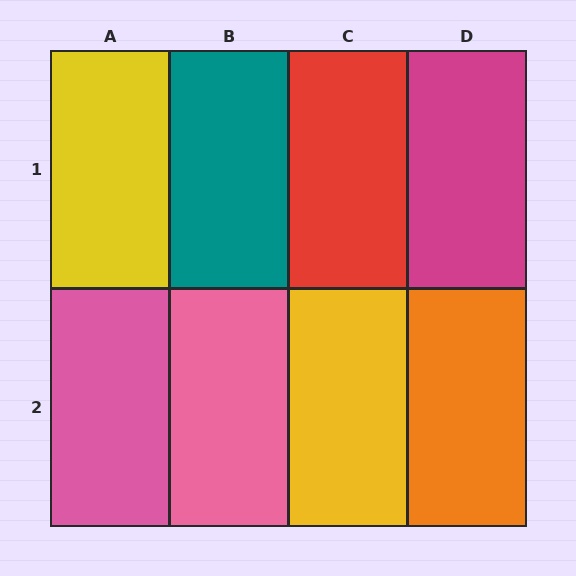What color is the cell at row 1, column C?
Red.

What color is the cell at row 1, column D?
Magenta.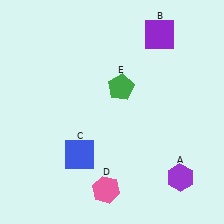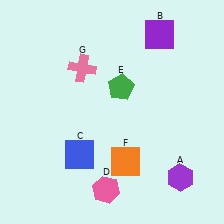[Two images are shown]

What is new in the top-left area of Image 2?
A pink cross (G) was added in the top-left area of Image 2.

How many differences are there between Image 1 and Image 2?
There are 2 differences between the two images.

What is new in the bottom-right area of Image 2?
An orange square (F) was added in the bottom-right area of Image 2.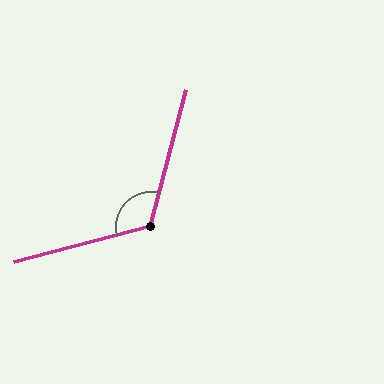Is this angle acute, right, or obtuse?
It is obtuse.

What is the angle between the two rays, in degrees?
Approximately 119 degrees.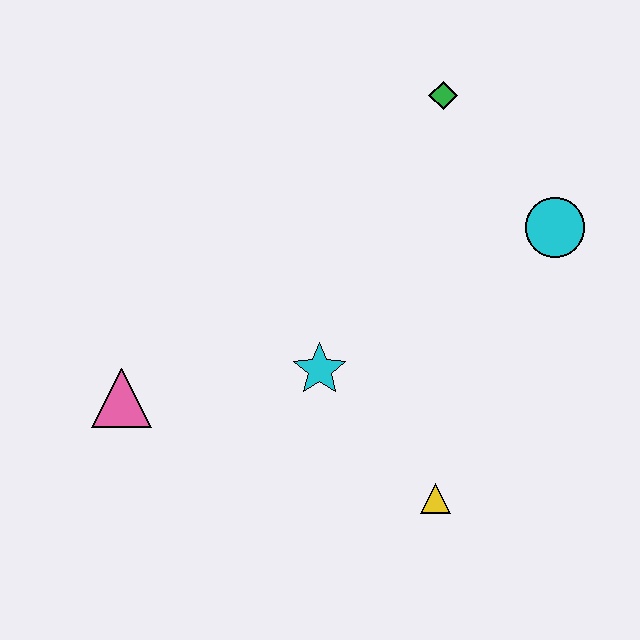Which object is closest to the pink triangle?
The cyan star is closest to the pink triangle.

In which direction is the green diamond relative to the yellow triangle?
The green diamond is above the yellow triangle.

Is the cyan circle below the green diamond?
Yes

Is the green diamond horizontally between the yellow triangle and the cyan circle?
Yes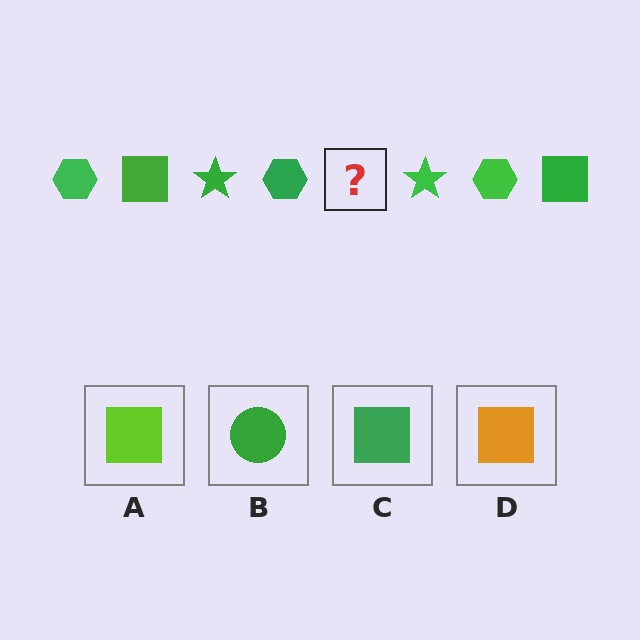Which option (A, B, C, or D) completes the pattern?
C.